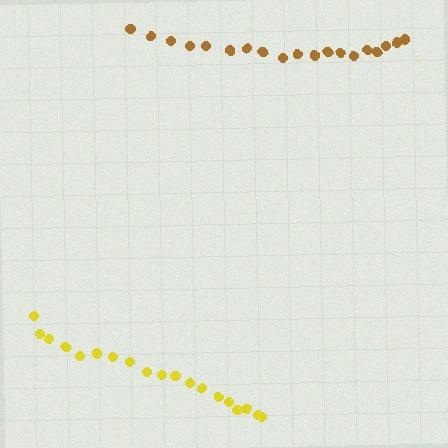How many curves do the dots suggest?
There are 2 distinct paths.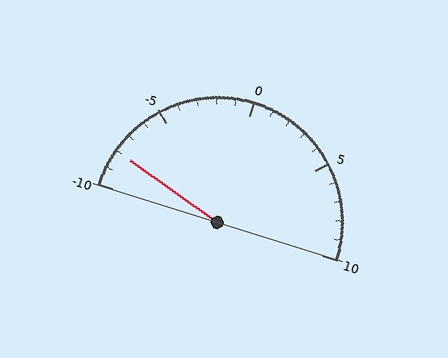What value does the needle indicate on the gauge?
The needle indicates approximately -8.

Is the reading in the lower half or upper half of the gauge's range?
The reading is in the lower half of the range (-10 to 10).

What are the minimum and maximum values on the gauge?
The gauge ranges from -10 to 10.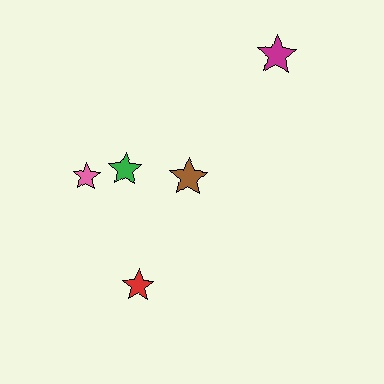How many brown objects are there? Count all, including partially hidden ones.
There is 1 brown object.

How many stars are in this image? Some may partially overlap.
There are 5 stars.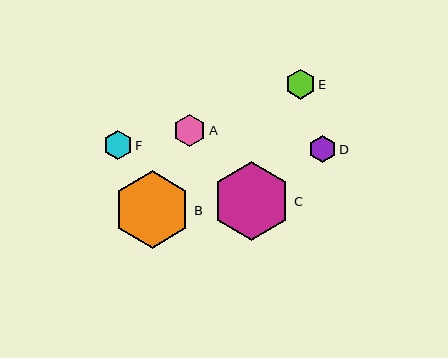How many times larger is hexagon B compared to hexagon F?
Hexagon B is approximately 2.7 times the size of hexagon F.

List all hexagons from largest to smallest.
From largest to smallest: C, B, A, E, F, D.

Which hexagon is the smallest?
Hexagon D is the smallest with a size of approximately 27 pixels.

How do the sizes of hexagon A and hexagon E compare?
Hexagon A and hexagon E are approximately the same size.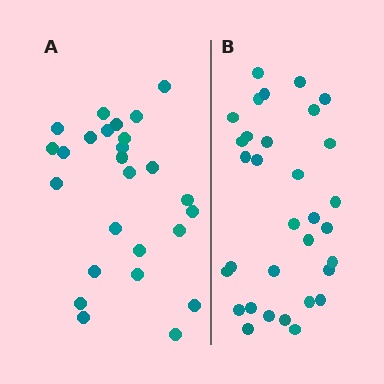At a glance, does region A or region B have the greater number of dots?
Region B (the right region) has more dots.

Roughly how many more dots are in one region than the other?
Region B has about 6 more dots than region A.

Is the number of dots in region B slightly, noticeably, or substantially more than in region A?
Region B has only slightly more — the two regions are fairly close. The ratio is roughly 1.2 to 1.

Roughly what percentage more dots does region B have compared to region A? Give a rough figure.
About 25% more.